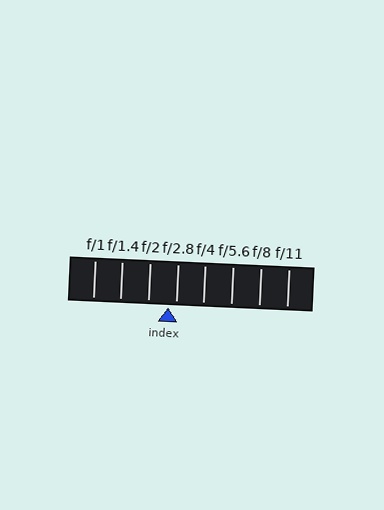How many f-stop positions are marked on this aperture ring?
There are 8 f-stop positions marked.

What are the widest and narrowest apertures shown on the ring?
The widest aperture shown is f/1 and the narrowest is f/11.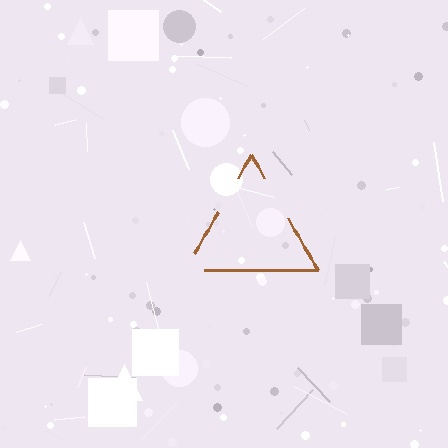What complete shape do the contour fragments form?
The contour fragments form a triangle.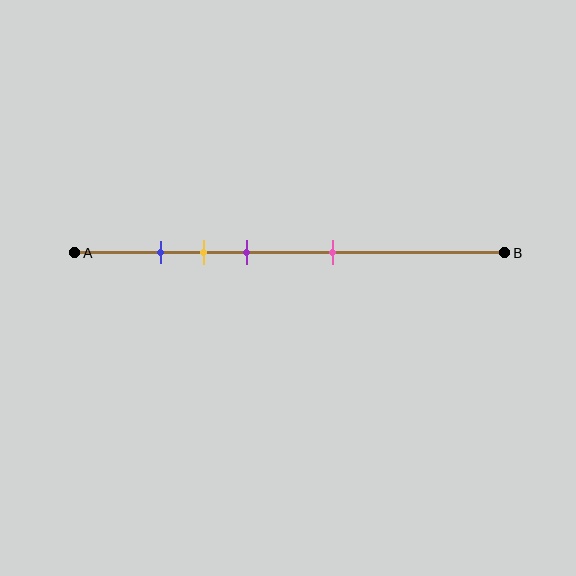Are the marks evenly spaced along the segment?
No, the marks are not evenly spaced.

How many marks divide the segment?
There are 4 marks dividing the segment.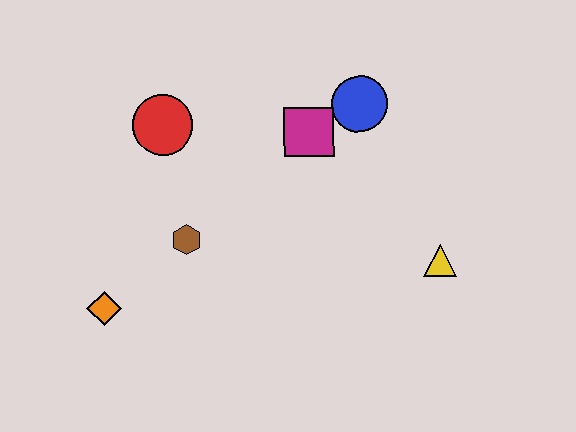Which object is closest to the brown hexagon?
The orange diamond is closest to the brown hexagon.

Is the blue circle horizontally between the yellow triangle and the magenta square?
Yes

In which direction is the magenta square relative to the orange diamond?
The magenta square is to the right of the orange diamond.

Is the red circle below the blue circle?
Yes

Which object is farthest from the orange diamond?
The yellow triangle is farthest from the orange diamond.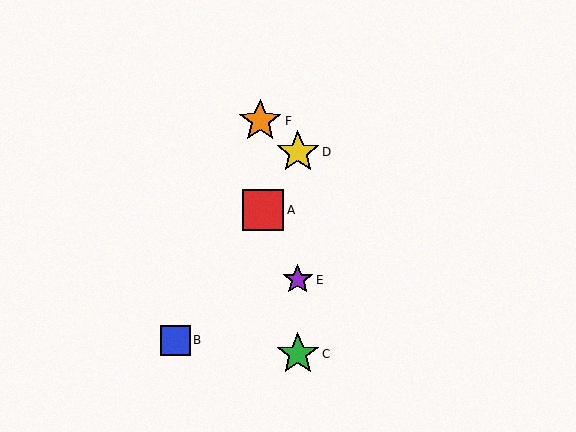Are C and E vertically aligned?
Yes, both are at x≈298.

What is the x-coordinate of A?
Object A is at x≈263.